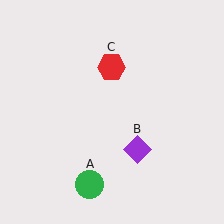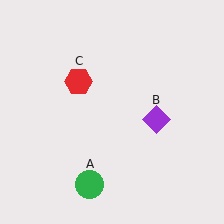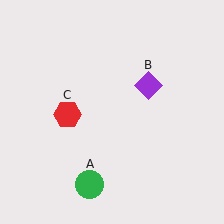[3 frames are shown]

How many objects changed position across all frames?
2 objects changed position: purple diamond (object B), red hexagon (object C).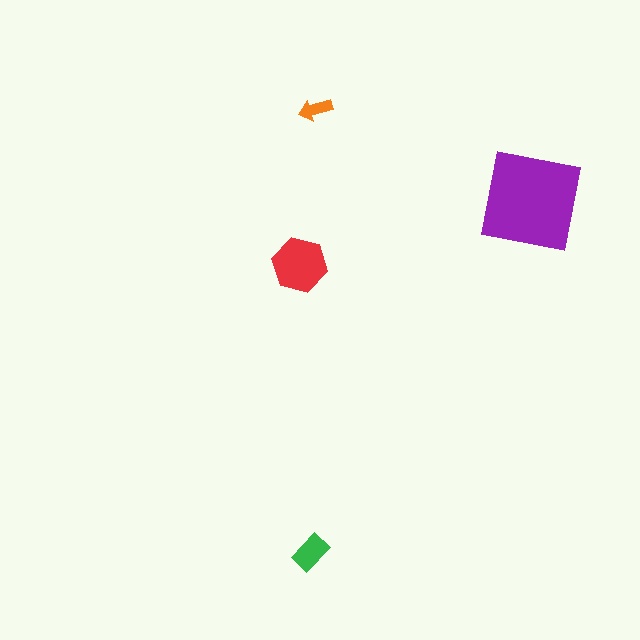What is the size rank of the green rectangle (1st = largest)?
3rd.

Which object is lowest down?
The green rectangle is bottommost.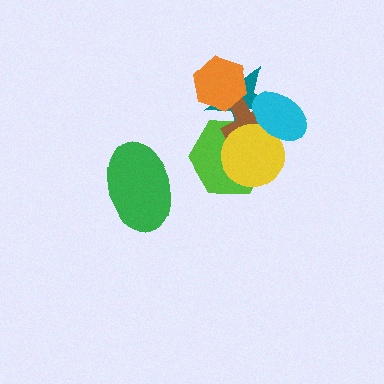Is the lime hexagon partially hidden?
Yes, it is partially covered by another shape.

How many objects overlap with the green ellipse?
0 objects overlap with the green ellipse.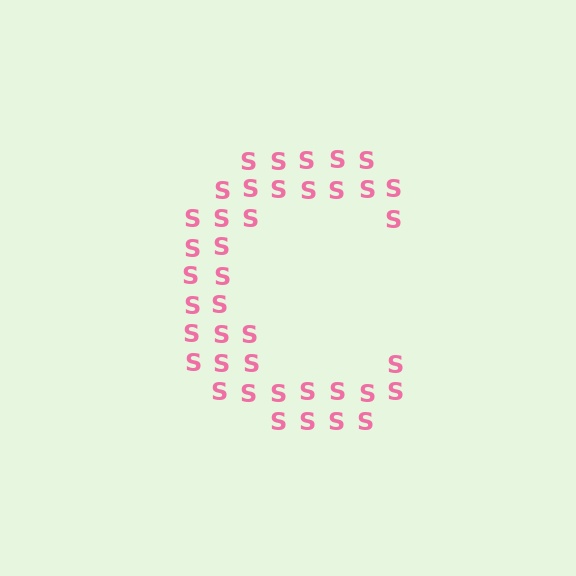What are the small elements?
The small elements are letter S's.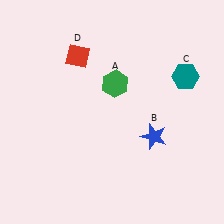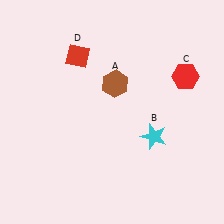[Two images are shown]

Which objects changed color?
A changed from green to brown. B changed from blue to cyan. C changed from teal to red.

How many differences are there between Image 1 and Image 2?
There are 3 differences between the two images.